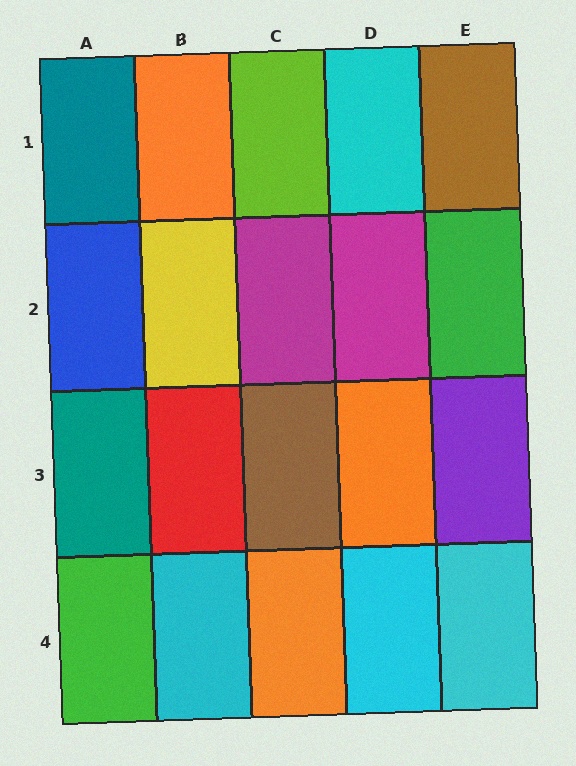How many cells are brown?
2 cells are brown.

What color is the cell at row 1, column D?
Cyan.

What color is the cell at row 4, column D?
Cyan.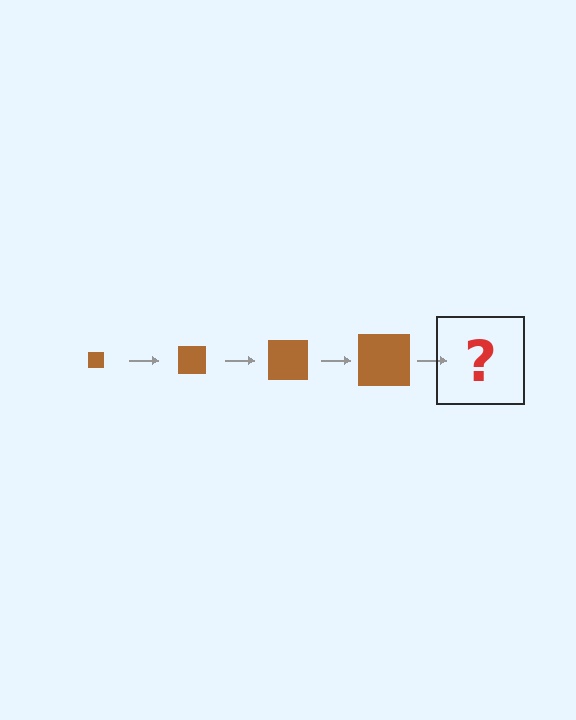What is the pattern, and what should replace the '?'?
The pattern is that the square gets progressively larger each step. The '?' should be a brown square, larger than the previous one.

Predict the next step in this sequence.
The next step is a brown square, larger than the previous one.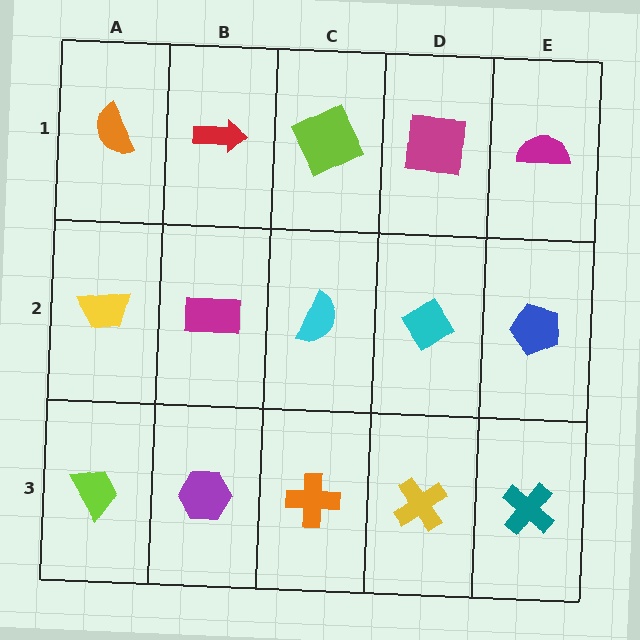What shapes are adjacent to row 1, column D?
A cyan diamond (row 2, column D), a lime square (row 1, column C), a magenta semicircle (row 1, column E).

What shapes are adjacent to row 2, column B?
A red arrow (row 1, column B), a purple hexagon (row 3, column B), a yellow trapezoid (row 2, column A), a cyan semicircle (row 2, column C).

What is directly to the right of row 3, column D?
A teal cross.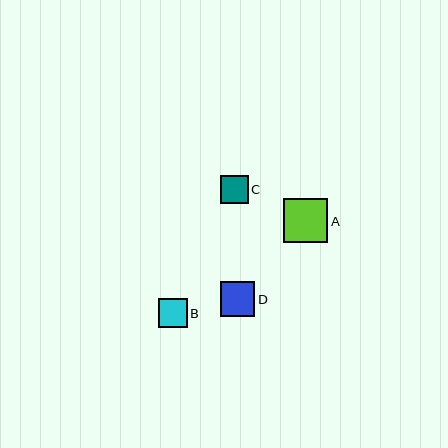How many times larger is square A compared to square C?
Square A is approximately 1.6 times the size of square C.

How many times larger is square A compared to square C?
Square A is approximately 1.6 times the size of square C.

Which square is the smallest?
Square C is the smallest with a size of approximately 27 pixels.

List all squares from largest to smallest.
From largest to smallest: A, D, B, C.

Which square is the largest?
Square A is the largest with a size of approximately 44 pixels.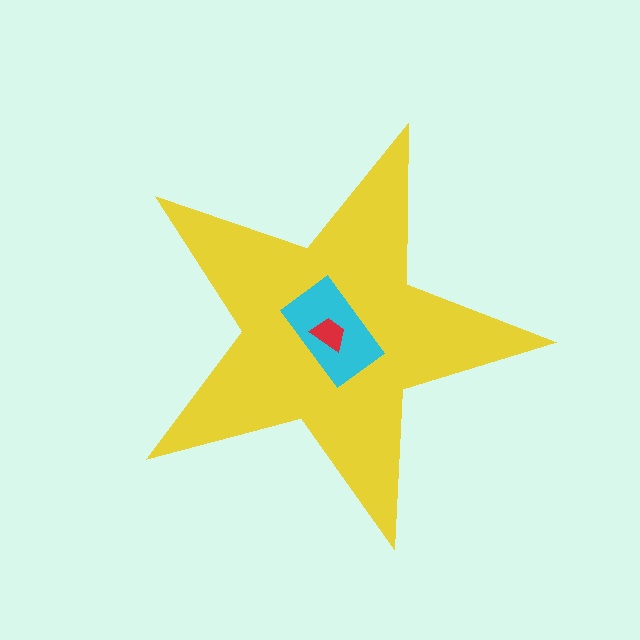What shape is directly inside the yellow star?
The cyan rectangle.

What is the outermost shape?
The yellow star.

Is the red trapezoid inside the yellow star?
Yes.